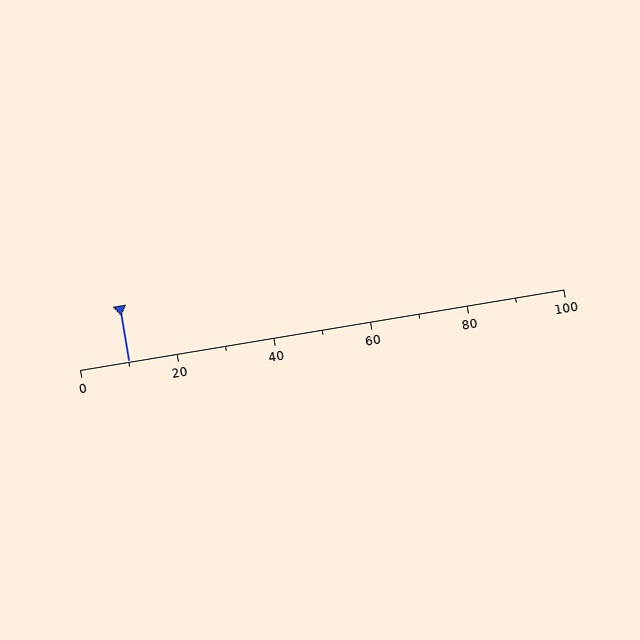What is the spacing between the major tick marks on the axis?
The major ticks are spaced 20 apart.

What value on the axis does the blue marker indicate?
The marker indicates approximately 10.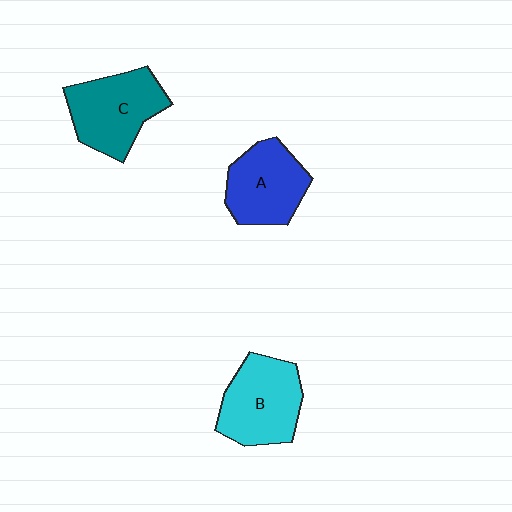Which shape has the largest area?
Shape B (cyan).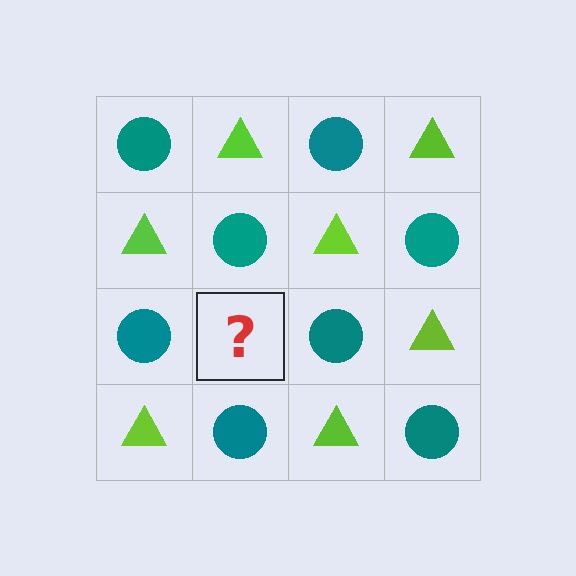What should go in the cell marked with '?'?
The missing cell should contain a lime triangle.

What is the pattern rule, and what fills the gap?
The rule is that it alternates teal circle and lime triangle in a checkerboard pattern. The gap should be filled with a lime triangle.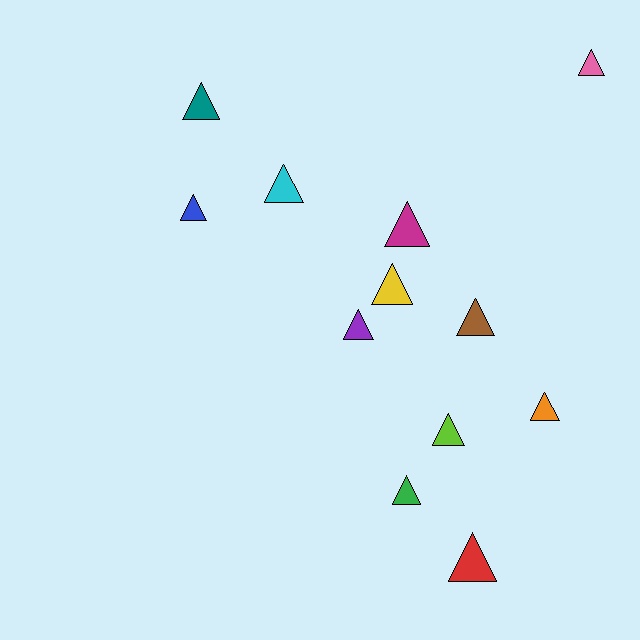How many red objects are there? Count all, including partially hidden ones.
There is 1 red object.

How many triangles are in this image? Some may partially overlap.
There are 12 triangles.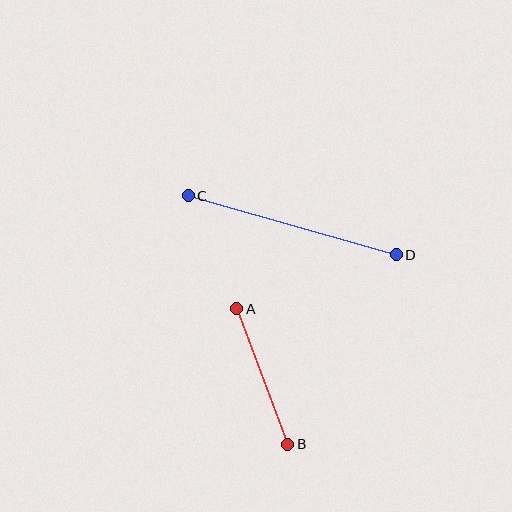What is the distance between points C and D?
The distance is approximately 216 pixels.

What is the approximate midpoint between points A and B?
The midpoint is at approximately (262, 377) pixels.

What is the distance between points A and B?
The distance is approximately 145 pixels.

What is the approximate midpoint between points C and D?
The midpoint is at approximately (292, 225) pixels.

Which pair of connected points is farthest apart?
Points C and D are farthest apart.